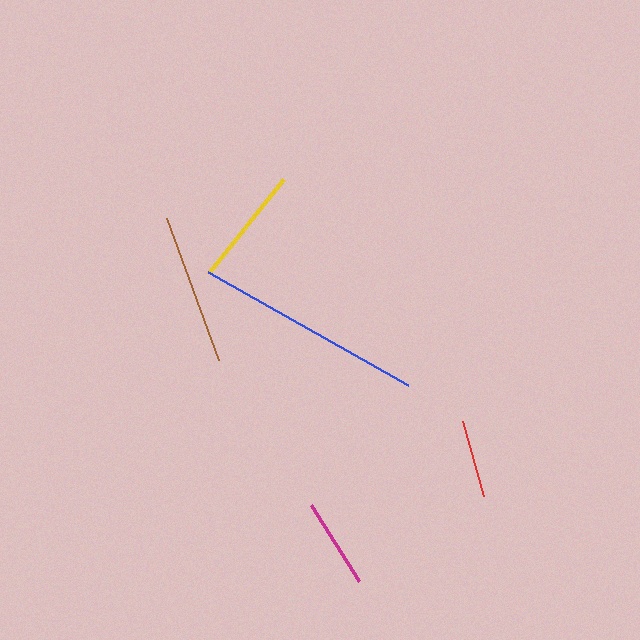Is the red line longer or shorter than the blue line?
The blue line is longer than the red line.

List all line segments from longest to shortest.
From longest to shortest: blue, brown, yellow, magenta, red.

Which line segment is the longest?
The blue line is the longest at approximately 231 pixels.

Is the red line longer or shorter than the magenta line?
The magenta line is longer than the red line.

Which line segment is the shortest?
The red line is the shortest at approximately 78 pixels.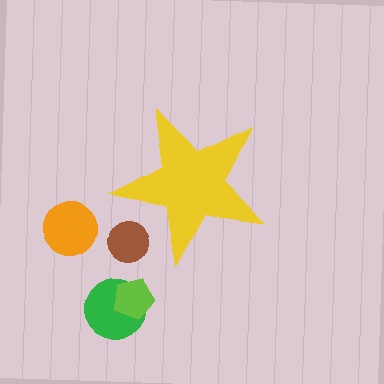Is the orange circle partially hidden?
No, the orange circle is fully visible.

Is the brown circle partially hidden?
Yes, the brown circle is partially hidden behind the yellow star.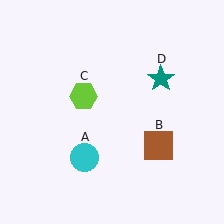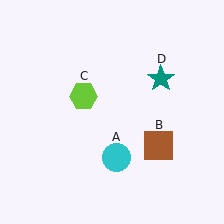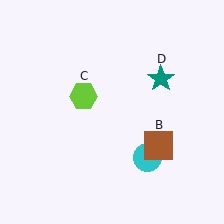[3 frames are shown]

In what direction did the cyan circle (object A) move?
The cyan circle (object A) moved right.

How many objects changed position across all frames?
1 object changed position: cyan circle (object A).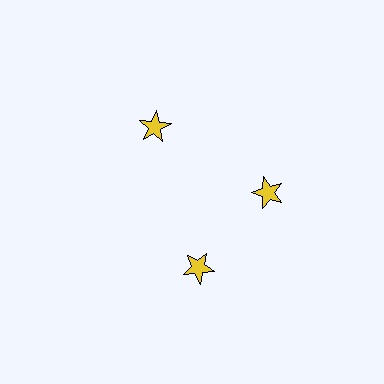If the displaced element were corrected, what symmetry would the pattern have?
It would have 3-fold rotational symmetry — the pattern would map onto itself every 120 degrees.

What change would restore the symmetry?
The symmetry would be restored by rotating it back into even spacing with its neighbors so that all 3 stars sit at equal angles and equal distance from the center.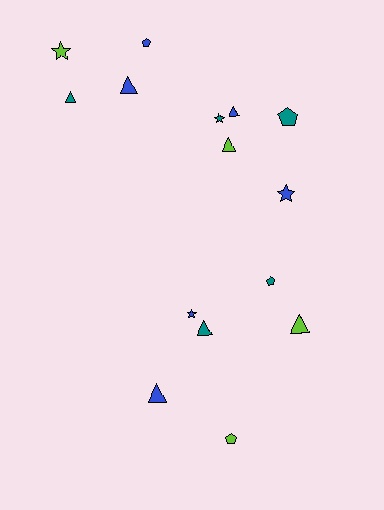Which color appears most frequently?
Blue, with 6 objects.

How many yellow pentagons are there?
There are no yellow pentagons.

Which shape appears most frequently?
Triangle, with 7 objects.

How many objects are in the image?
There are 15 objects.